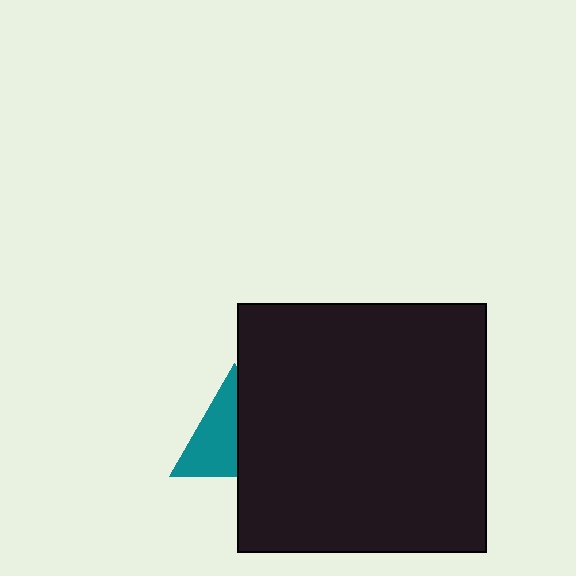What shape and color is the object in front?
The object in front is a black square.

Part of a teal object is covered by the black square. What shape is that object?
It is a triangle.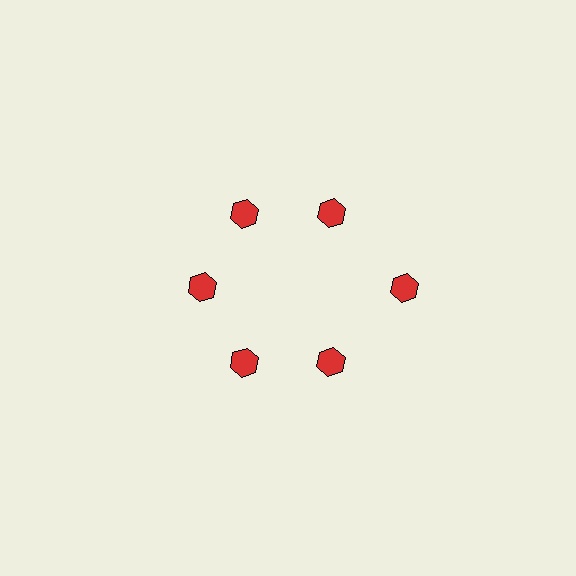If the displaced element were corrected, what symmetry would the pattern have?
It would have 6-fold rotational symmetry — the pattern would map onto itself every 60 degrees.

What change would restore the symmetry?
The symmetry would be restored by moving it inward, back onto the ring so that all 6 hexagons sit at equal angles and equal distance from the center.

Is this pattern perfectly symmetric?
No. The 6 red hexagons are arranged in a ring, but one element near the 3 o'clock position is pushed outward from the center, breaking the 6-fold rotational symmetry.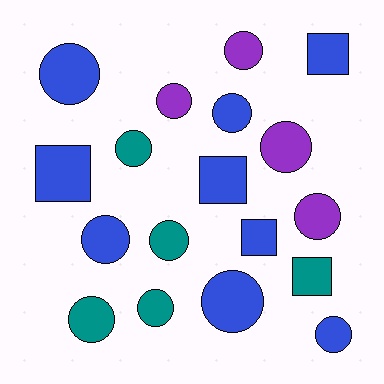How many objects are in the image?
There are 18 objects.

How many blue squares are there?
There are 4 blue squares.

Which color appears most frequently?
Blue, with 9 objects.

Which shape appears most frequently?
Circle, with 13 objects.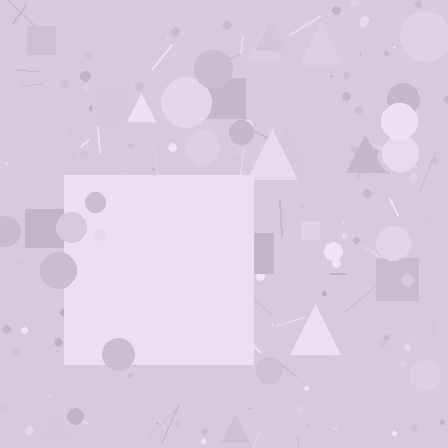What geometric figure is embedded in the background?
A square is embedded in the background.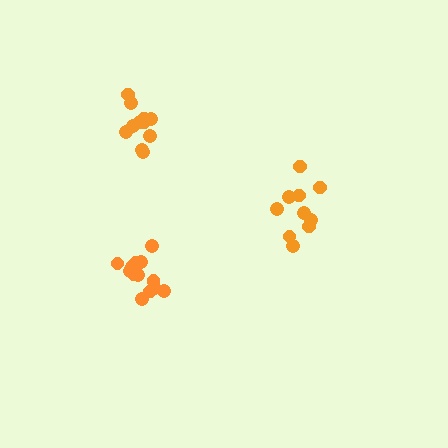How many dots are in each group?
Group 1: 10 dots, Group 2: 11 dots, Group 3: 13 dots (34 total).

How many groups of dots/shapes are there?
There are 3 groups.